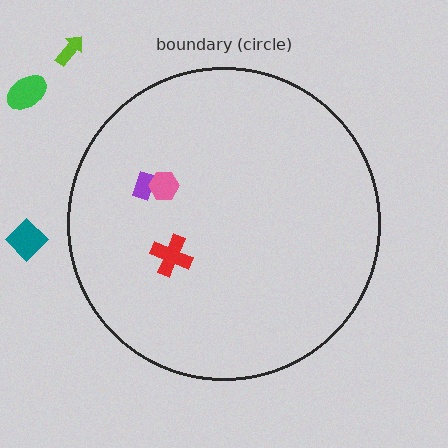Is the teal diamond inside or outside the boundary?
Outside.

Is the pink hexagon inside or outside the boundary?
Inside.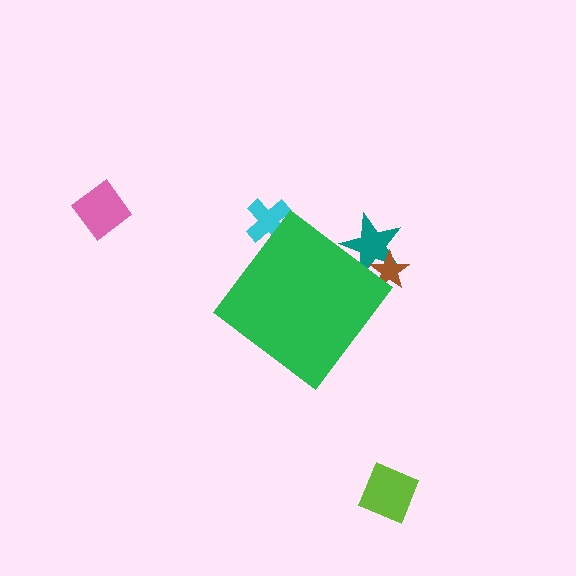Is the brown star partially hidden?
Yes, the brown star is partially hidden behind the green diamond.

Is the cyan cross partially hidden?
Yes, the cyan cross is partially hidden behind the green diamond.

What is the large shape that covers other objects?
A green diamond.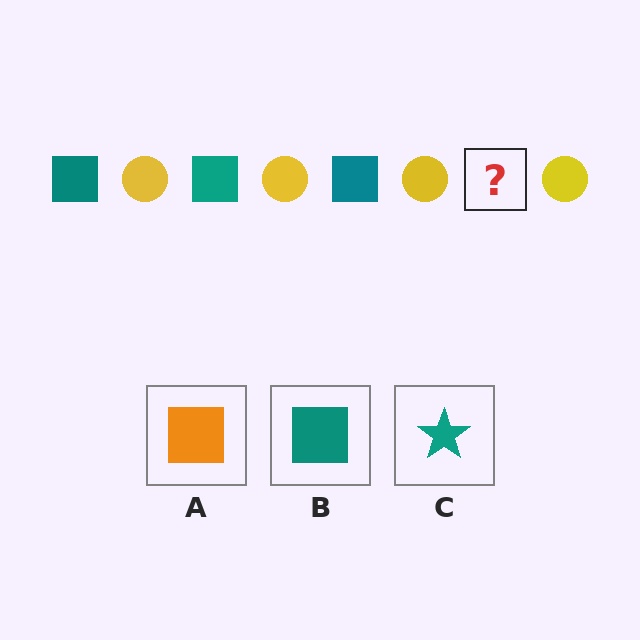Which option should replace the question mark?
Option B.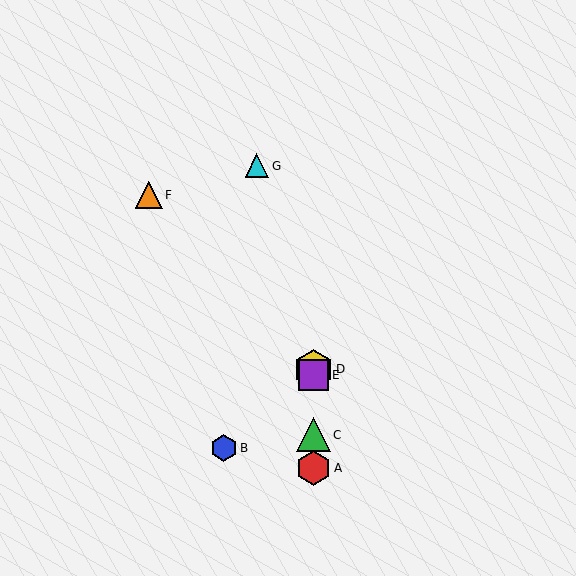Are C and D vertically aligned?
Yes, both are at x≈313.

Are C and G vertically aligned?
No, C is at x≈313 and G is at x≈257.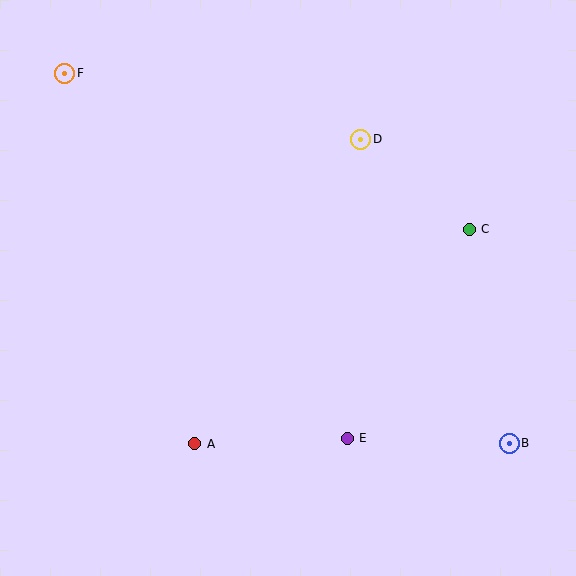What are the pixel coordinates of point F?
Point F is at (65, 73).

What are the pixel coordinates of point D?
Point D is at (361, 139).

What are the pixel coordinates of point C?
Point C is at (469, 229).